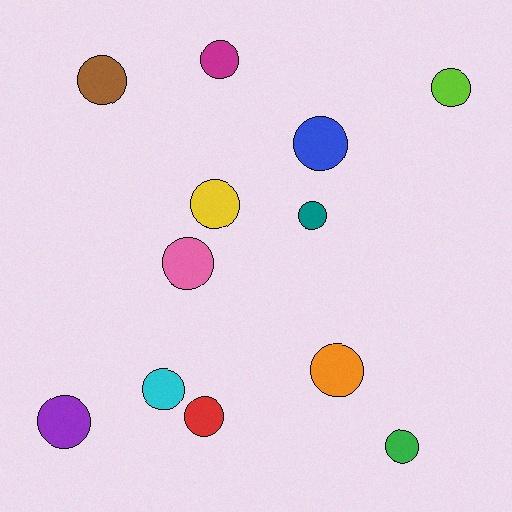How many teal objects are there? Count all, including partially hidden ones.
There is 1 teal object.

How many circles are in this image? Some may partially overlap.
There are 12 circles.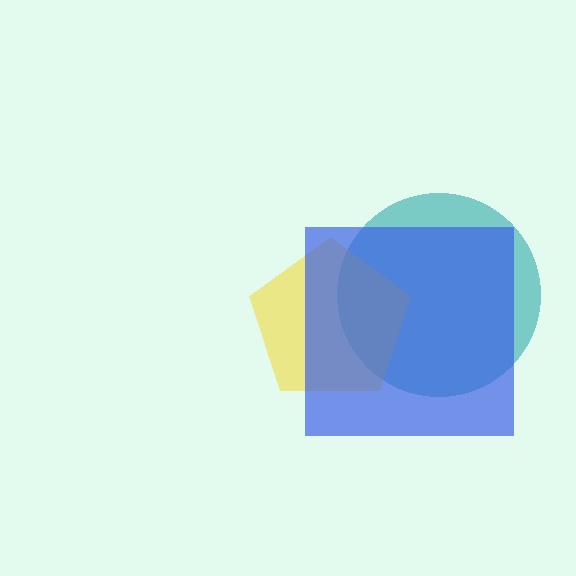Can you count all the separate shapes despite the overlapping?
Yes, there are 3 separate shapes.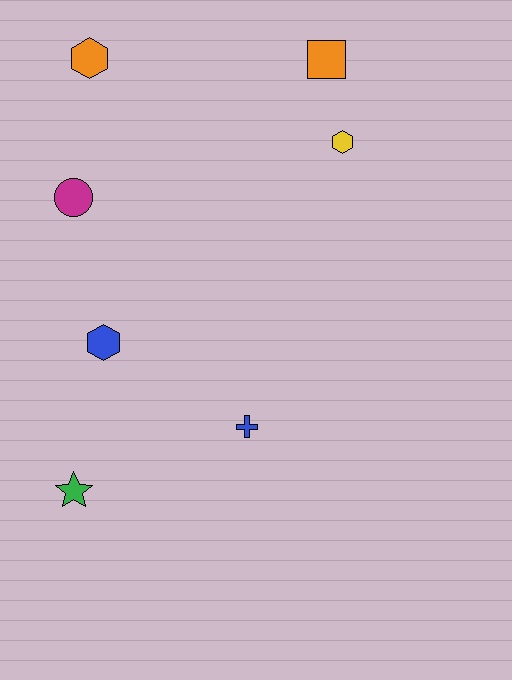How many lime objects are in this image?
There are no lime objects.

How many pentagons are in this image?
There are no pentagons.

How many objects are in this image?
There are 7 objects.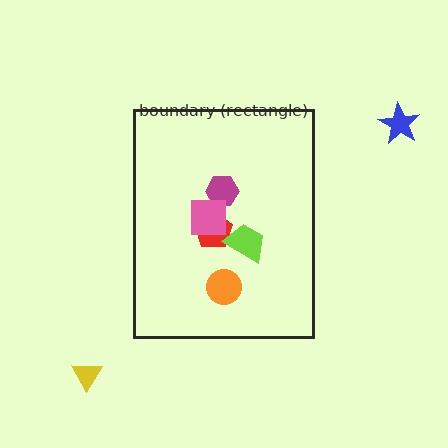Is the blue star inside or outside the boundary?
Outside.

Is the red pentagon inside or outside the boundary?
Inside.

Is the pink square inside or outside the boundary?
Inside.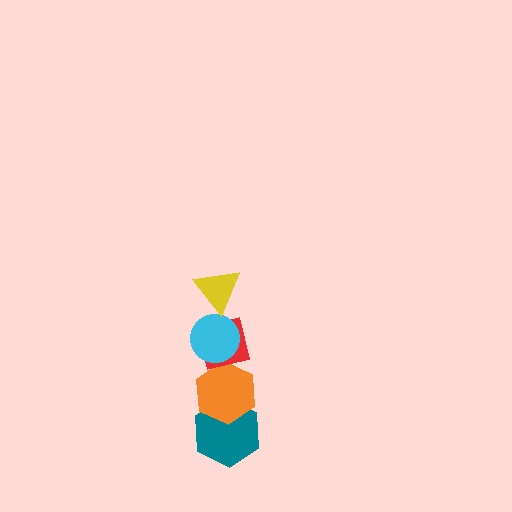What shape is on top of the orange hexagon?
The red square is on top of the orange hexagon.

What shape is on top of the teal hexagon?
The orange hexagon is on top of the teal hexagon.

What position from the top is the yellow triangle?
The yellow triangle is 1st from the top.